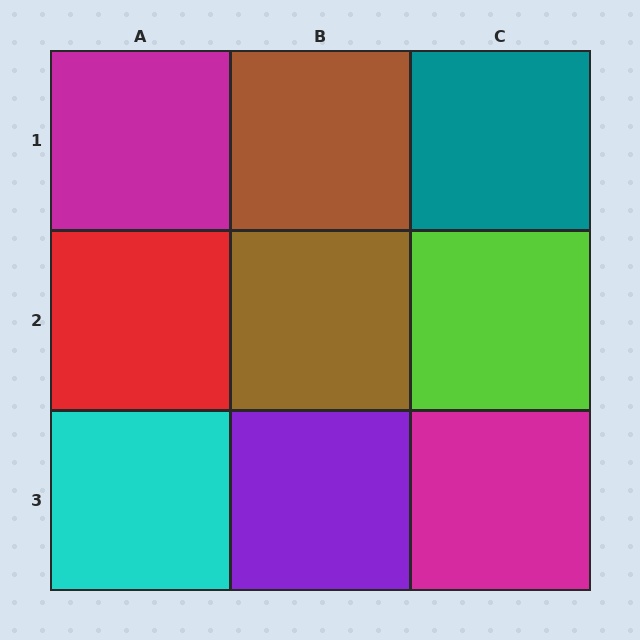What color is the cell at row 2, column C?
Lime.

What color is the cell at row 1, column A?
Magenta.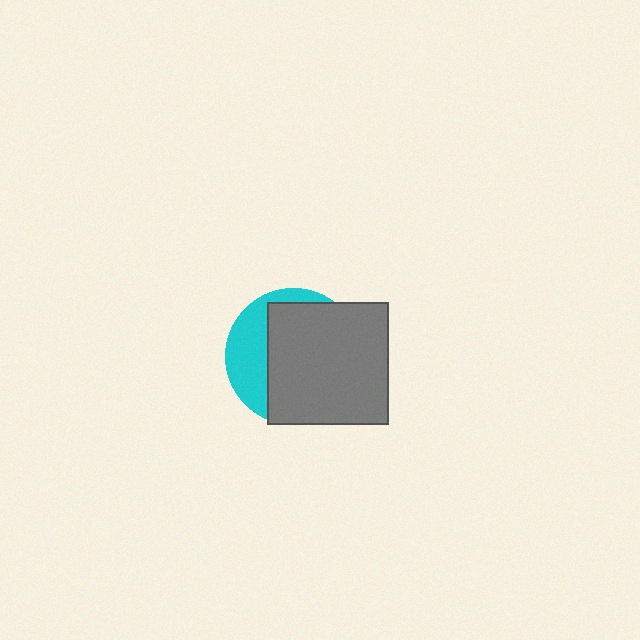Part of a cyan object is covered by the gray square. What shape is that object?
It is a circle.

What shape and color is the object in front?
The object in front is a gray square.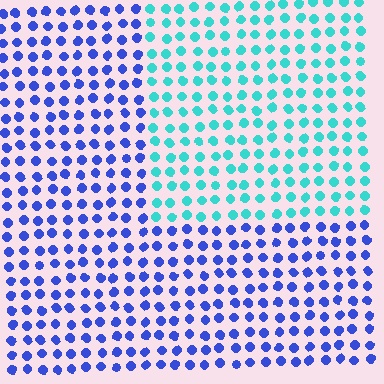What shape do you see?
I see a rectangle.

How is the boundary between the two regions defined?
The boundary is defined purely by a slight shift in hue (about 55 degrees). Spacing, size, and orientation are identical on both sides.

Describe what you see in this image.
The image is filled with small blue elements in a uniform arrangement. A rectangle-shaped region is visible where the elements are tinted to a slightly different hue, forming a subtle color boundary.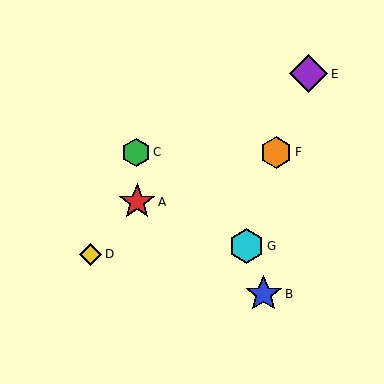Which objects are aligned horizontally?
Objects C, F are aligned horizontally.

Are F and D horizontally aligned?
No, F is at y≈152 and D is at y≈254.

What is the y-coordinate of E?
Object E is at y≈74.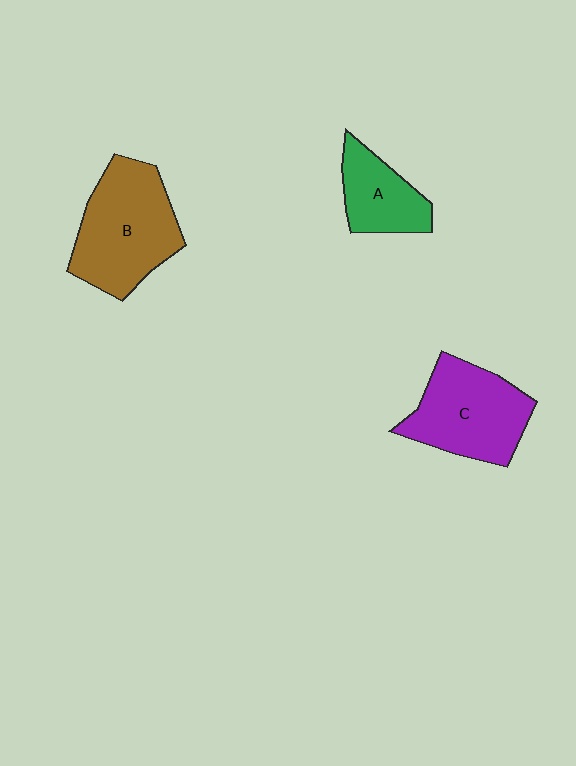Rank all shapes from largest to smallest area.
From largest to smallest: B (brown), C (purple), A (green).